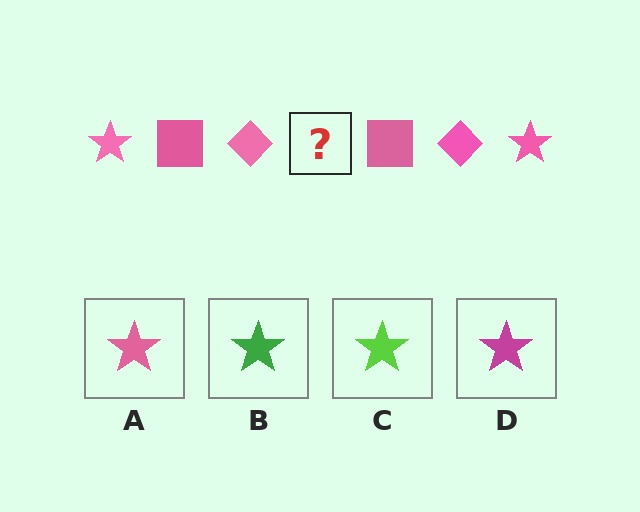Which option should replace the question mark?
Option A.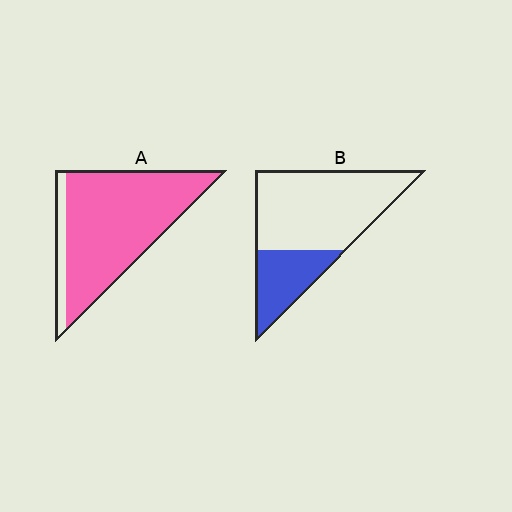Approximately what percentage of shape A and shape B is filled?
A is approximately 90% and B is approximately 30%.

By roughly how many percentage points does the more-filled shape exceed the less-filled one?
By roughly 60 percentage points (A over B).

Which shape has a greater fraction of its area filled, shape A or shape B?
Shape A.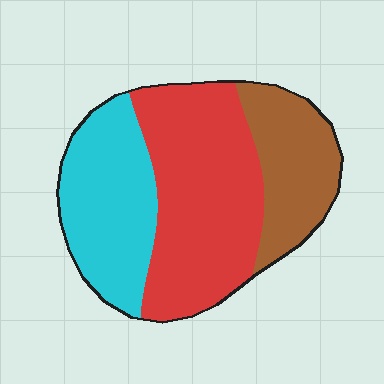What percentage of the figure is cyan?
Cyan covers around 30% of the figure.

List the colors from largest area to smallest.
From largest to smallest: red, cyan, brown.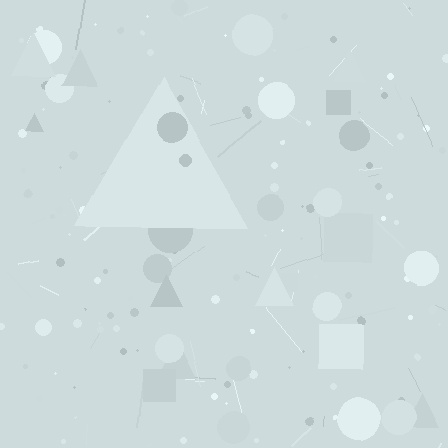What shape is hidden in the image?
A triangle is hidden in the image.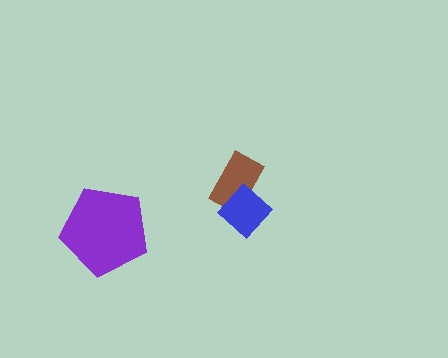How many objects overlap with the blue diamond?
1 object overlaps with the blue diamond.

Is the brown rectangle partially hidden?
Yes, it is partially covered by another shape.